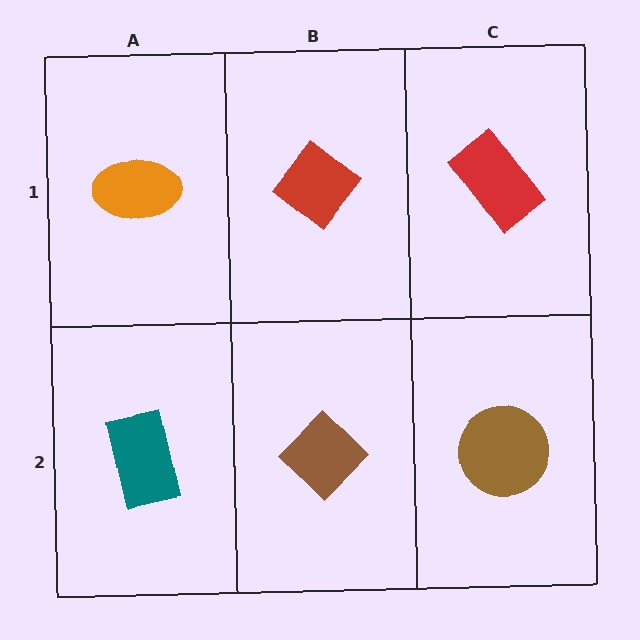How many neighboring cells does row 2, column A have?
2.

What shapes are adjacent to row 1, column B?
A brown diamond (row 2, column B), an orange ellipse (row 1, column A), a red rectangle (row 1, column C).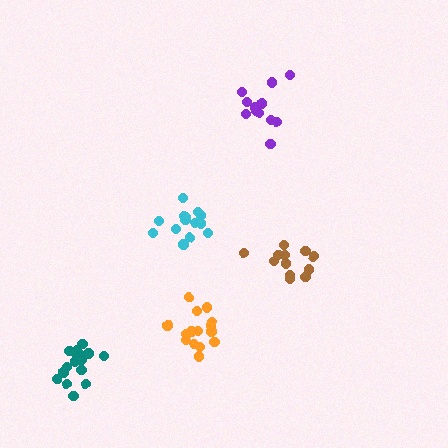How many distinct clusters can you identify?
There are 5 distinct clusters.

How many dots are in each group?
Group 1: 14 dots, Group 2: 12 dots, Group 3: 12 dots, Group 4: 16 dots, Group 5: 16 dots (70 total).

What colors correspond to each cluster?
The clusters are colored: cyan, purple, brown, orange, teal.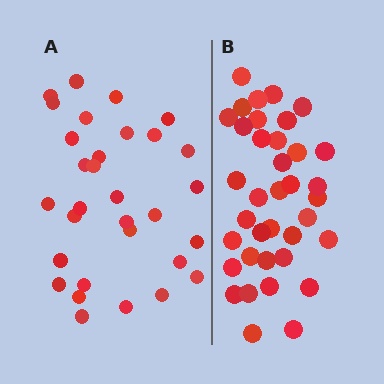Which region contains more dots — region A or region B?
Region B (the right region) has more dots.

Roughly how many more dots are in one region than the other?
Region B has about 6 more dots than region A.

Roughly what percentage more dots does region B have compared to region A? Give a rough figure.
About 20% more.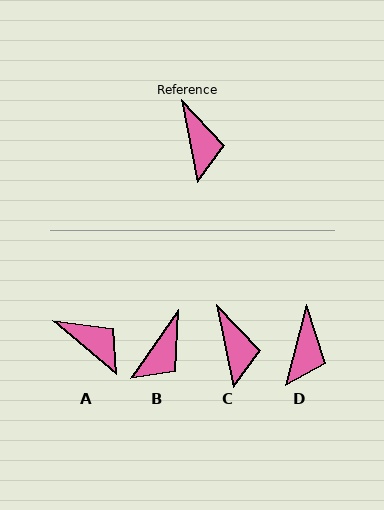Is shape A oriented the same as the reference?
No, it is off by about 39 degrees.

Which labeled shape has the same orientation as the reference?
C.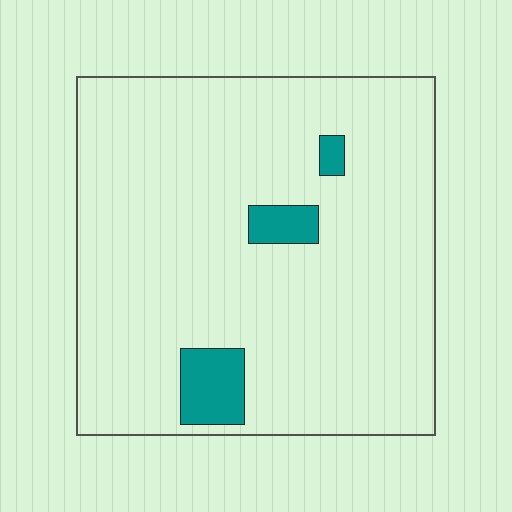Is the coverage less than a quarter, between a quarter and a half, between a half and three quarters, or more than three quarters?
Less than a quarter.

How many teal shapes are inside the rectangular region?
3.